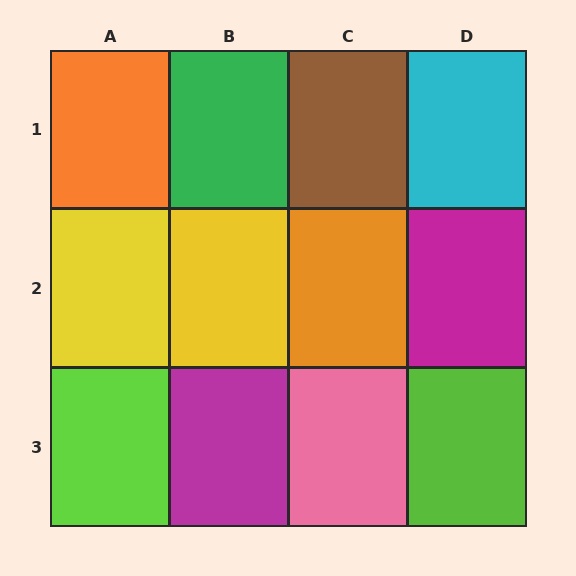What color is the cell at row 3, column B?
Magenta.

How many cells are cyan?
1 cell is cyan.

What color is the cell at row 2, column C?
Orange.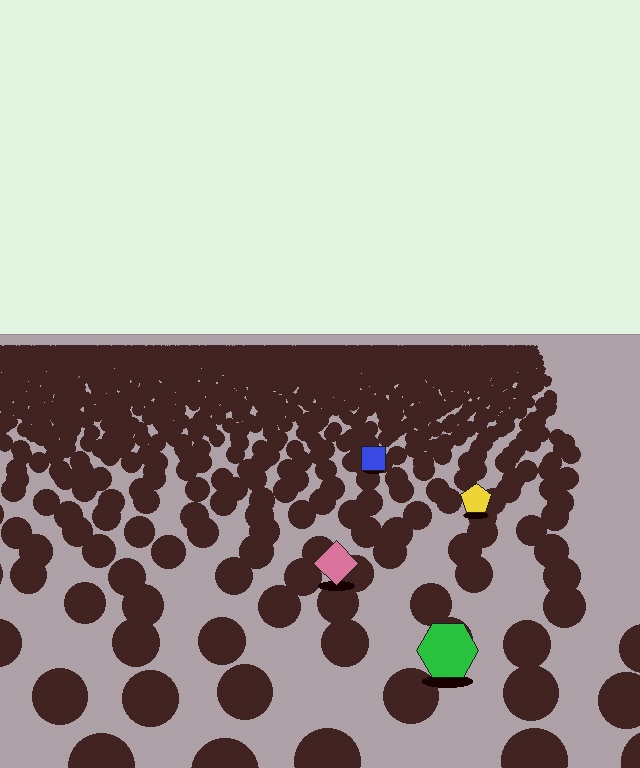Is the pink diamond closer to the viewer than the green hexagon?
No. The green hexagon is closer — you can tell from the texture gradient: the ground texture is coarser near it.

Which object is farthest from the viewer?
The blue square is farthest from the viewer. It appears smaller and the ground texture around it is denser.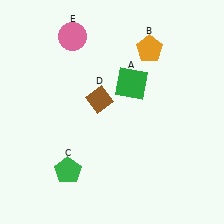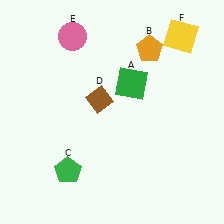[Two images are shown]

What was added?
A yellow square (F) was added in Image 2.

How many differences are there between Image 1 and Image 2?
There is 1 difference between the two images.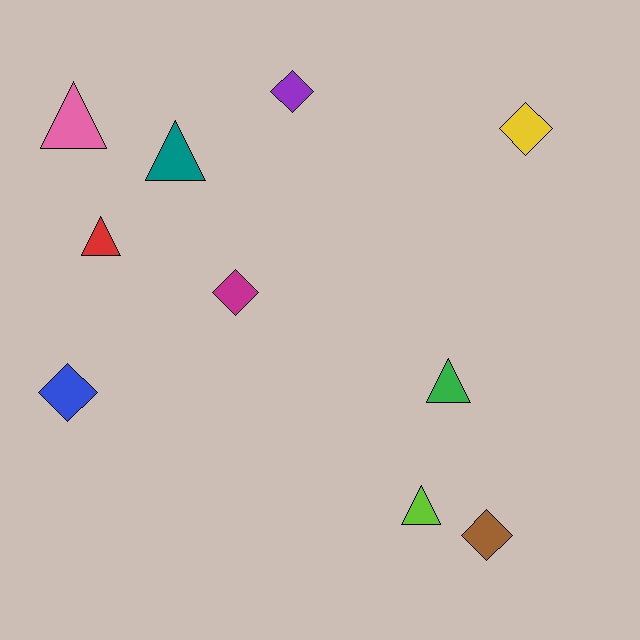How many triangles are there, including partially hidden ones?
There are 5 triangles.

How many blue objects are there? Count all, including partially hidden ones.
There is 1 blue object.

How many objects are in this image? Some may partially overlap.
There are 10 objects.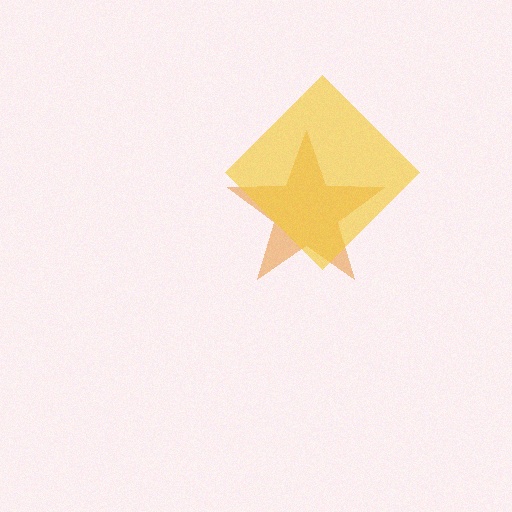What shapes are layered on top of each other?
The layered shapes are: an orange star, a yellow diamond.